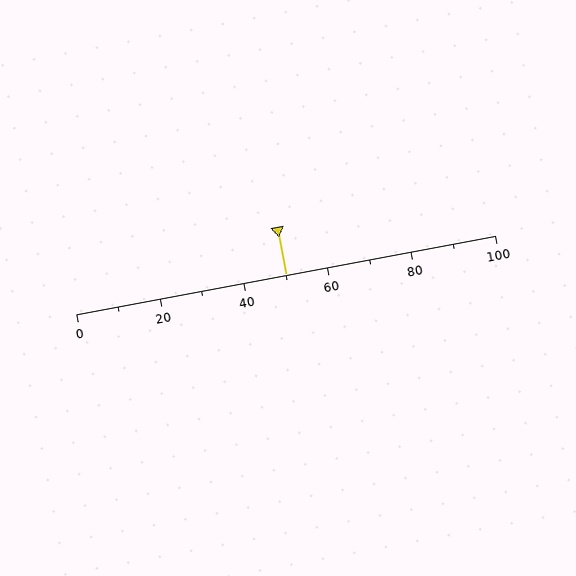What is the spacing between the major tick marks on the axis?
The major ticks are spaced 20 apart.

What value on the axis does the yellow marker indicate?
The marker indicates approximately 50.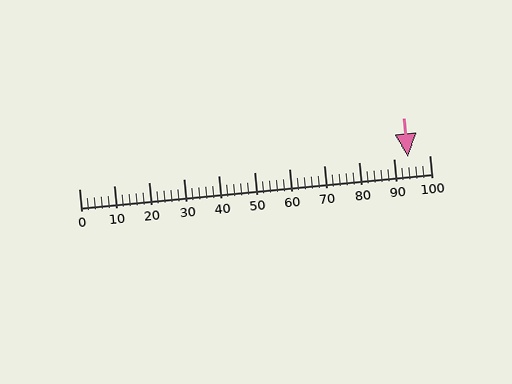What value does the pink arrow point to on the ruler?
The pink arrow points to approximately 94.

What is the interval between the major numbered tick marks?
The major tick marks are spaced 10 units apart.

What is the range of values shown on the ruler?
The ruler shows values from 0 to 100.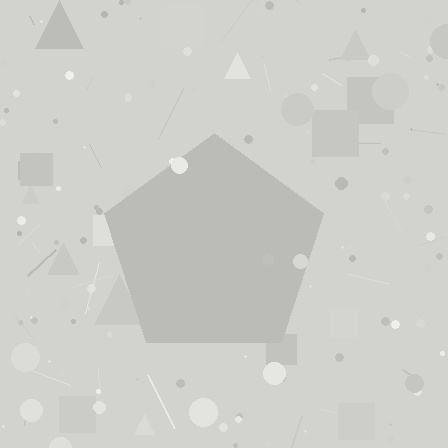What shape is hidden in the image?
A pentagon is hidden in the image.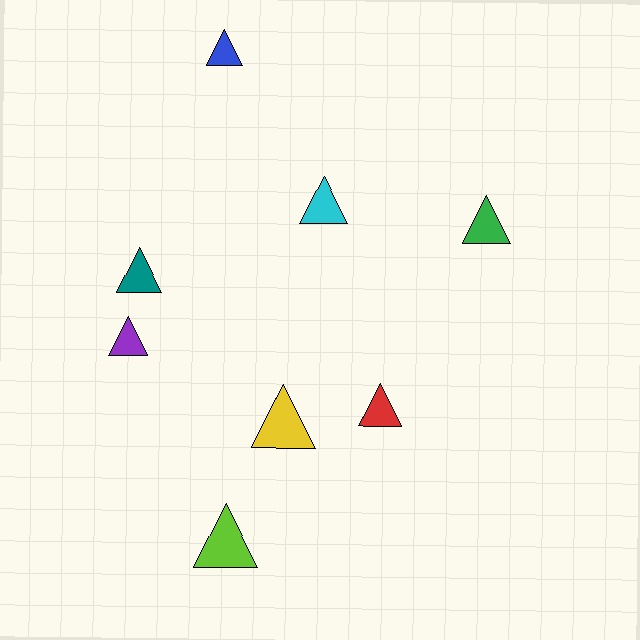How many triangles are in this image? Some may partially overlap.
There are 8 triangles.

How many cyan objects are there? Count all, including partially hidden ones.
There is 1 cyan object.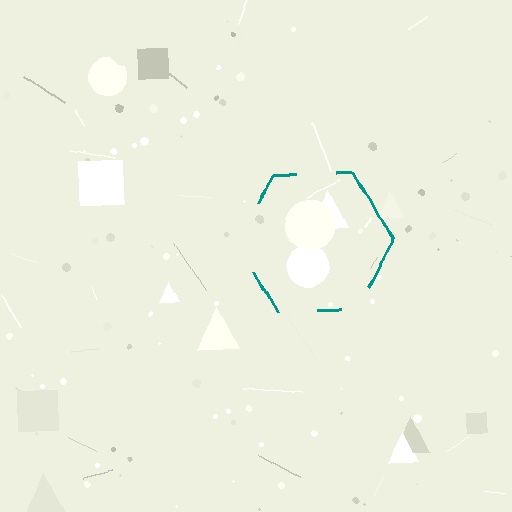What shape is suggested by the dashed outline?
The dashed outline suggests a hexagon.